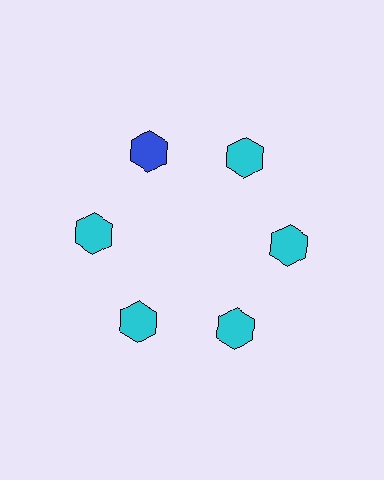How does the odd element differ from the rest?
It has a different color: blue instead of cyan.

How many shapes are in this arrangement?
There are 6 shapes arranged in a ring pattern.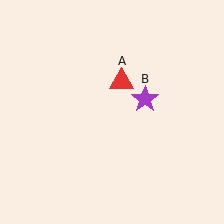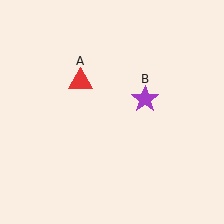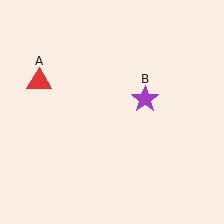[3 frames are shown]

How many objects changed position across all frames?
1 object changed position: red triangle (object A).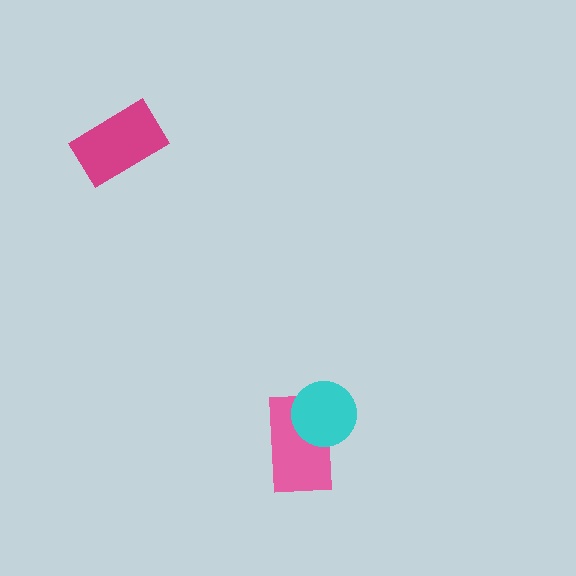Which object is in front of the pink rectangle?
The cyan circle is in front of the pink rectangle.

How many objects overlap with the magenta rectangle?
0 objects overlap with the magenta rectangle.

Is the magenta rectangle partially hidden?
No, no other shape covers it.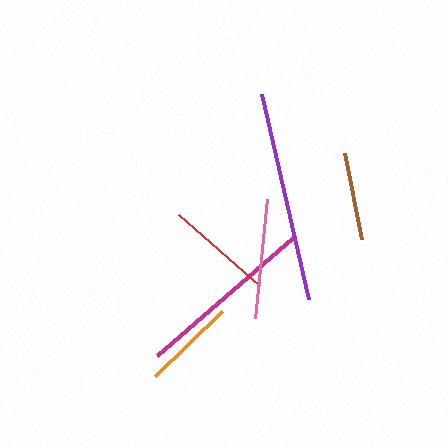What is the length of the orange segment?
The orange segment is approximately 93 pixels long.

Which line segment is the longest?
The purple line is the longest at approximately 210 pixels.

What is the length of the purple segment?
The purple segment is approximately 210 pixels long.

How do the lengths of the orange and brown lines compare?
The orange and brown lines are approximately the same length.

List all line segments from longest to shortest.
From longest to shortest: purple, magenta, pink, red, orange, brown.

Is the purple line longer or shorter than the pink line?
The purple line is longer than the pink line.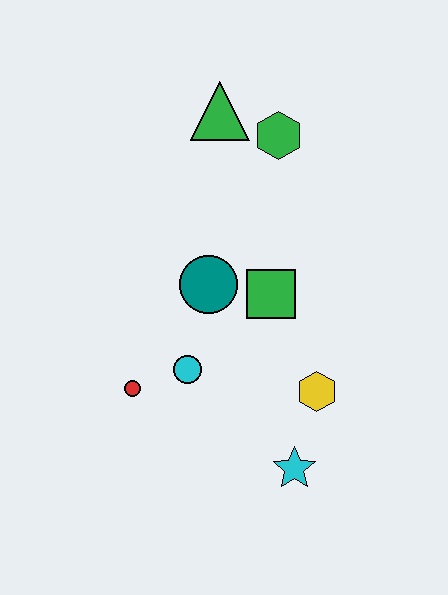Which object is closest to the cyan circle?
The red circle is closest to the cyan circle.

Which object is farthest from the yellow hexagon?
The green triangle is farthest from the yellow hexagon.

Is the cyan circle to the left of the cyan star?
Yes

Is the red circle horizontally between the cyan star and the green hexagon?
No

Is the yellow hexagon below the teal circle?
Yes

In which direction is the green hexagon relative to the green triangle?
The green hexagon is to the right of the green triangle.